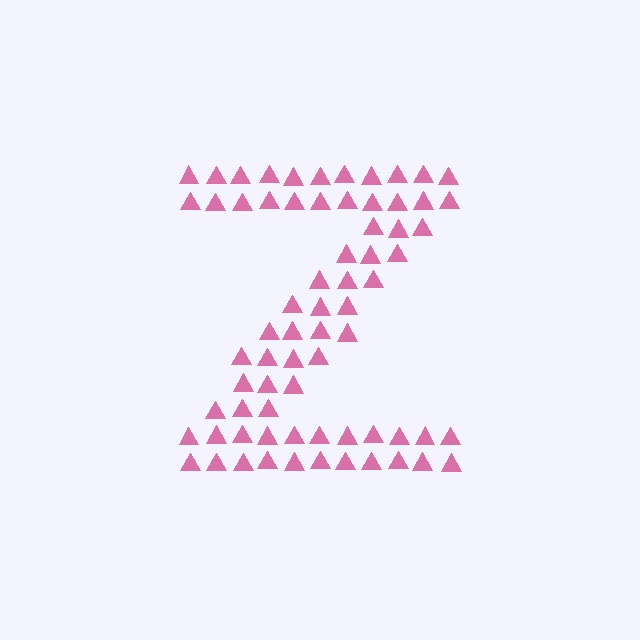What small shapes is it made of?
It is made of small triangles.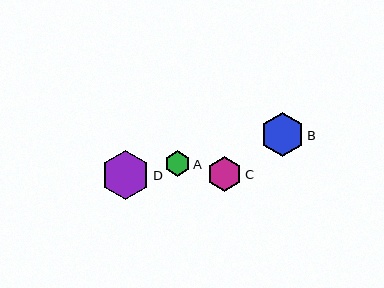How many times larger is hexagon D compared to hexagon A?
Hexagon D is approximately 2.0 times the size of hexagon A.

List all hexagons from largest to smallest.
From largest to smallest: D, B, C, A.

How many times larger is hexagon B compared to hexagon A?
Hexagon B is approximately 1.7 times the size of hexagon A.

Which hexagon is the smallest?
Hexagon A is the smallest with a size of approximately 25 pixels.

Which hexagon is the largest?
Hexagon D is the largest with a size of approximately 49 pixels.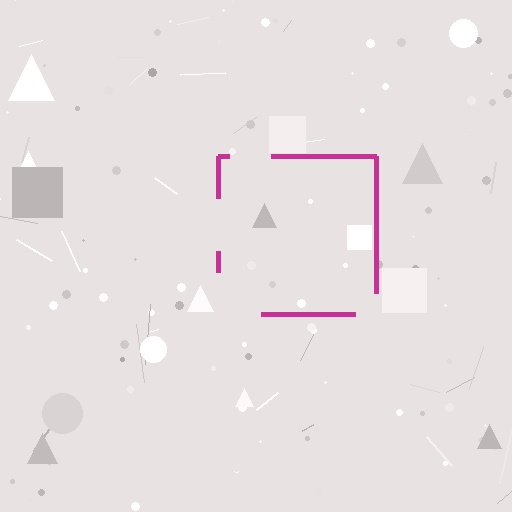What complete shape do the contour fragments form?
The contour fragments form a square.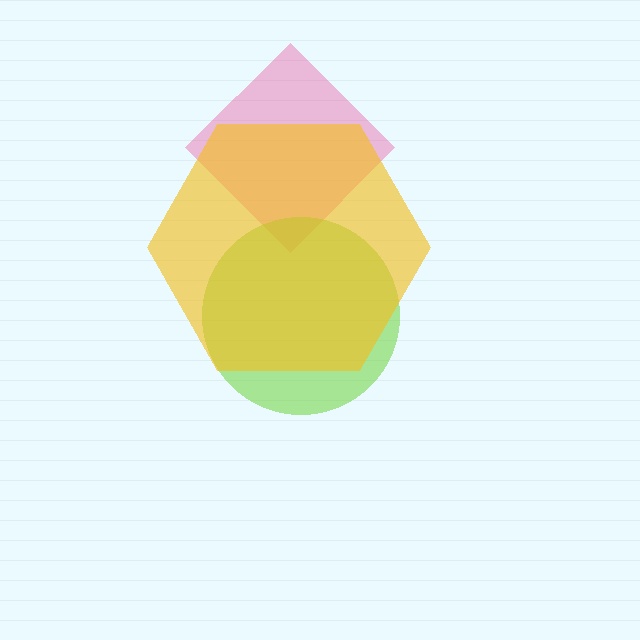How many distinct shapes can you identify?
There are 3 distinct shapes: a pink diamond, a lime circle, a yellow hexagon.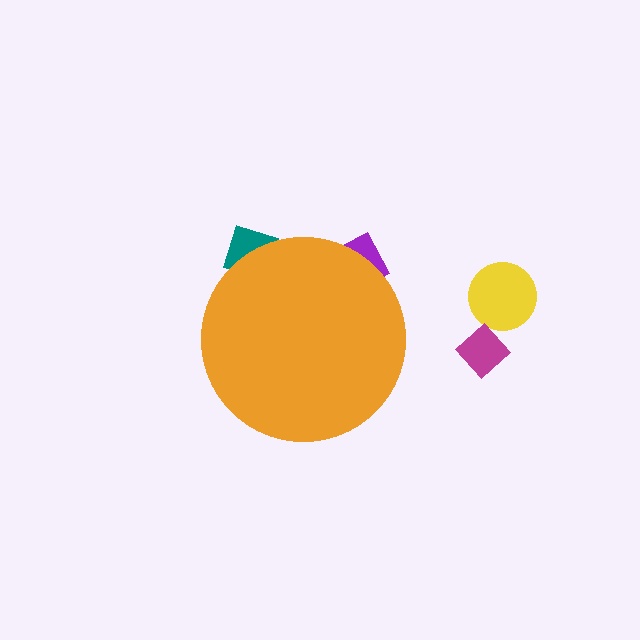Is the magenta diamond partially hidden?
No, the magenta diamond is fully visible.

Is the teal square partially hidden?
Yes, the teal square is partially hidden behind the orange circle.